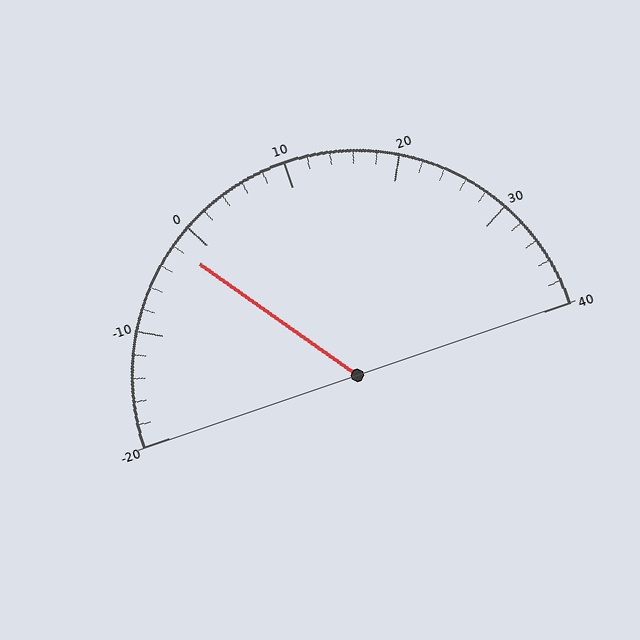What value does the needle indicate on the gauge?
The needle indicates approximately -2.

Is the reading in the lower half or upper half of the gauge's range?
The reading is in the lower half of the range (-20 to 40).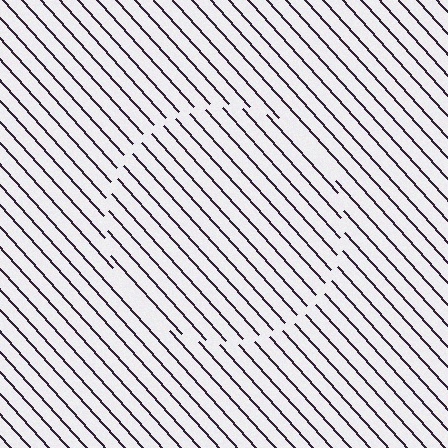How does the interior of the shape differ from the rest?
The interior of the shape contains the same grating, shifted by half a period — the contour is defined by the phase discontinuity where line-ends from the inner and outer gratings abut.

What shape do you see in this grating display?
An illusory circle. The interior of the shape contains the same grating, shifted by half a period — the contour is defined by the phase discontinuity where line-ends from the inner and outer gratings abut.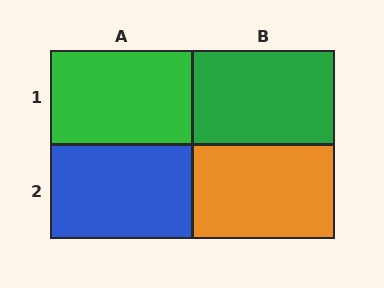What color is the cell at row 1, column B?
Green.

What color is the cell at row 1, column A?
Green.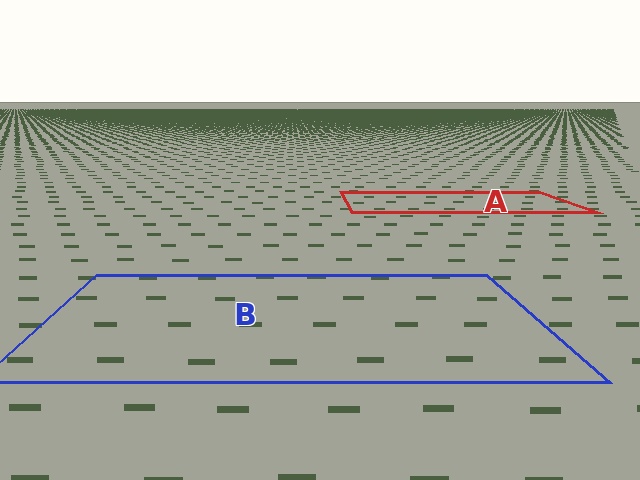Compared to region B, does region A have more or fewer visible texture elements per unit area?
Region A has more texture elements per unit area — they are packed more densely because it is farther away.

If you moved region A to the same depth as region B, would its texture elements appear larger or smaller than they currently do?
They would appear larger. At a closer depth, the same texture elements are projected at a bigger on-screen size.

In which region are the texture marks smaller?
The texture marks are smaller in region A, because it is farther away.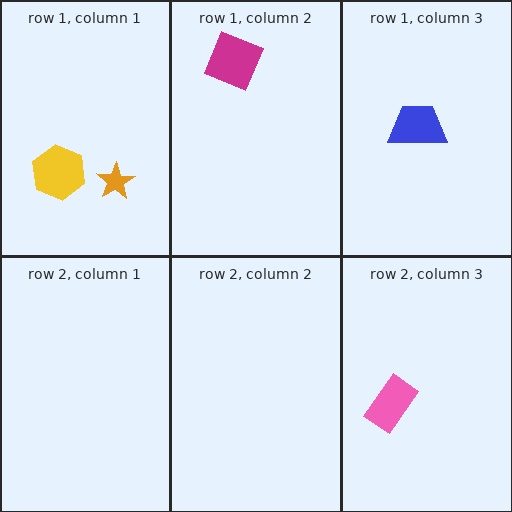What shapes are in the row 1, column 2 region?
The magenta square.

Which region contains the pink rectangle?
The row 2, column 3 region.